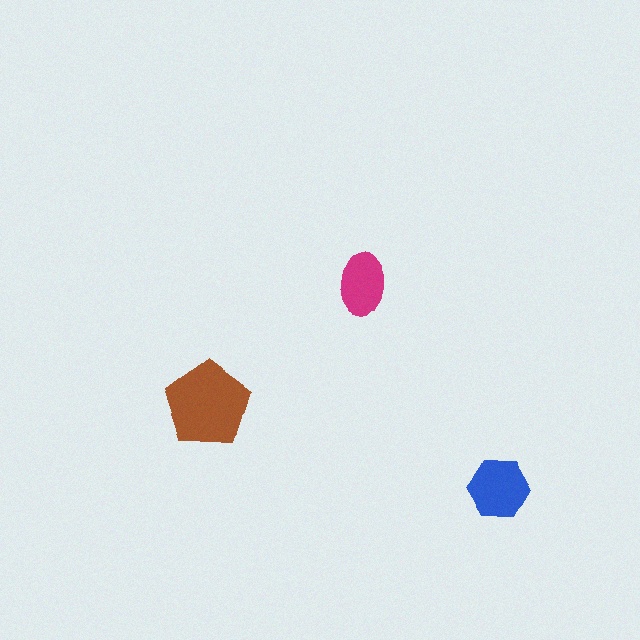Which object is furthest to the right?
The blue hexagon is rightmost.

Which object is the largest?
The brown pentagon.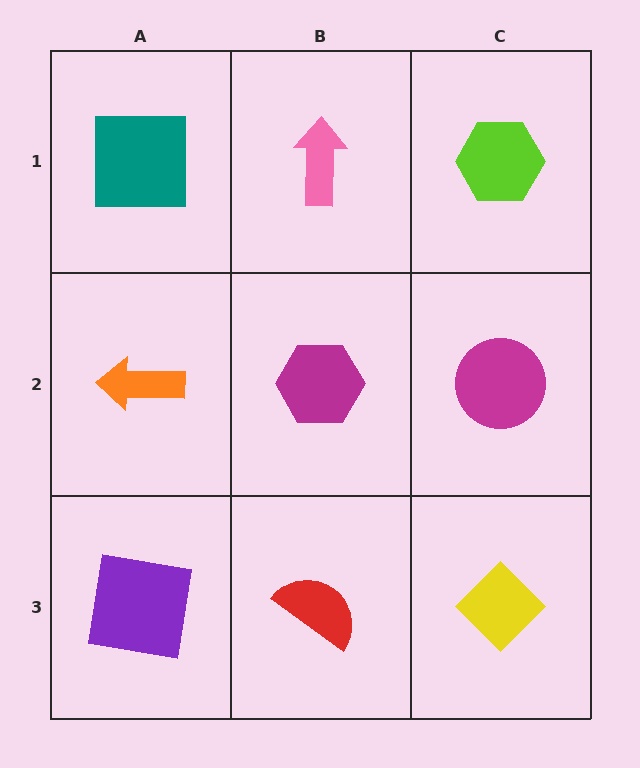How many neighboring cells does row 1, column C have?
2.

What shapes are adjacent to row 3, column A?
An orange arrow (row 2, column A), a red semicircle (row 3, column B).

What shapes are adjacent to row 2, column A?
A teal square (row 1, column A), a purple square (row 3, column A), a magenta hexagon (row 2, column B).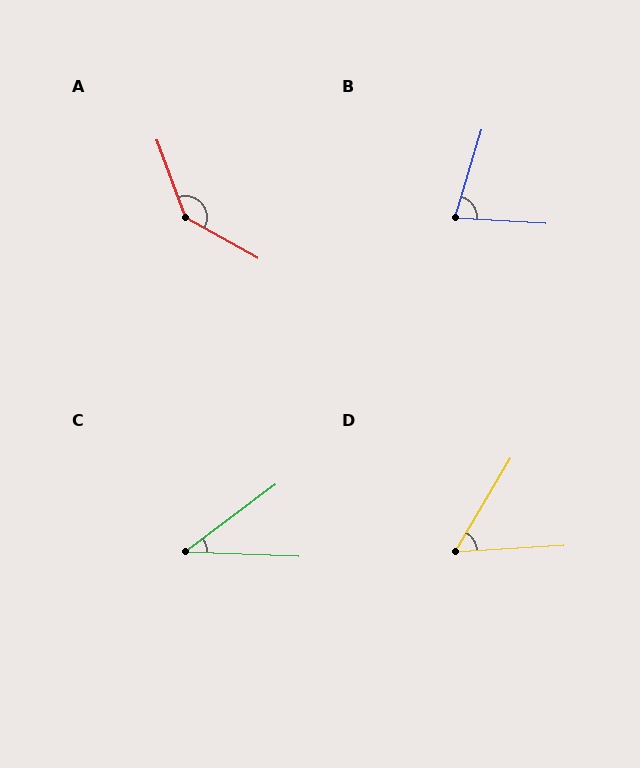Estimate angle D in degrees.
Approximately 56 degrees.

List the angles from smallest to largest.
C (39°), D (56°), B (77°), A (139°).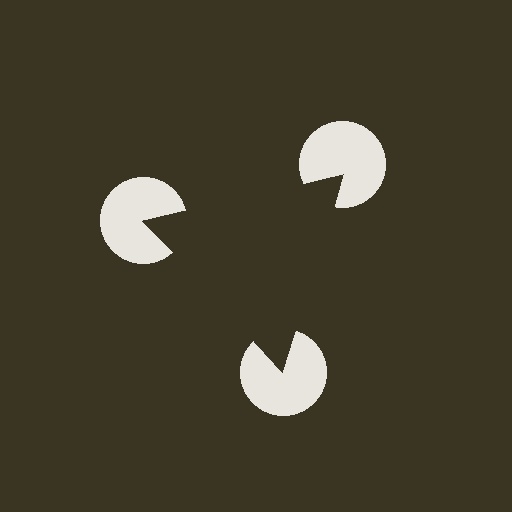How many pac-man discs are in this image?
There are 3 — one at each vertex of the illusory triangle.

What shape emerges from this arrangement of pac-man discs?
An illusory triangle — its edges are inferred from the aligned wedge cuts in the pac-man discs, not physically drawn.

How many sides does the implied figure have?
3 sides.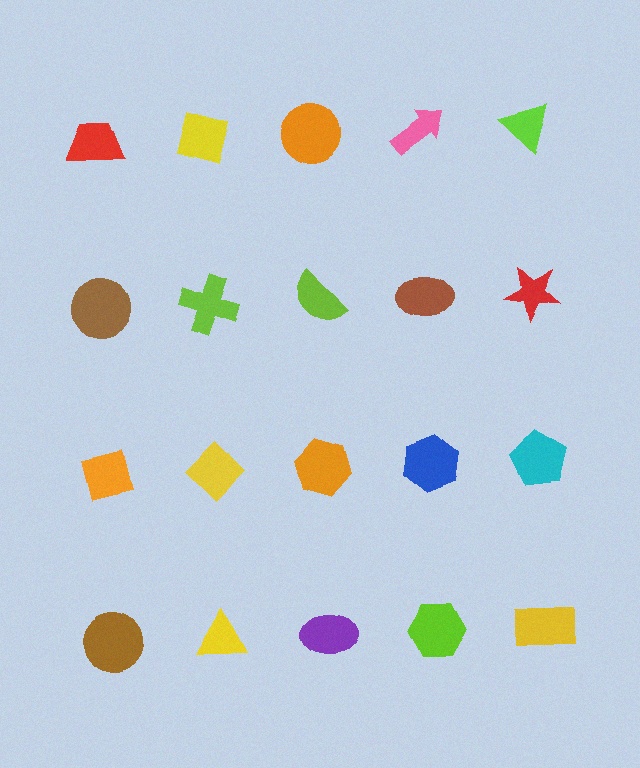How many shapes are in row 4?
5 shapes.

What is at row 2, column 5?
A red star.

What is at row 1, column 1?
A red trapezoid.